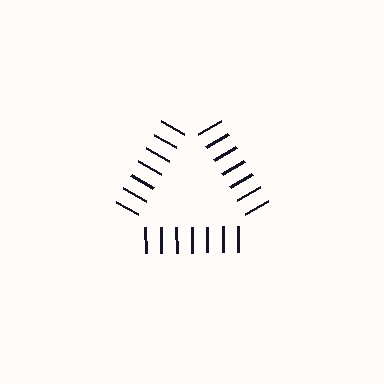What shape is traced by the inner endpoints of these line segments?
An illusory triangle — the line segments terminate on its edges but no continuous stroke is drawn.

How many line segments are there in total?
21 — 7 along each of the 3 edges.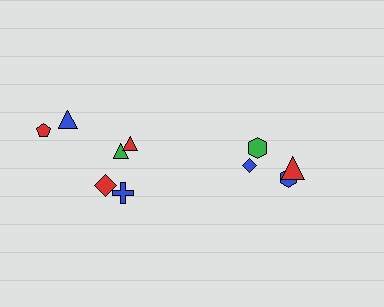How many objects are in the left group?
There are 6 objects.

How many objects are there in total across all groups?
There are 10 objects.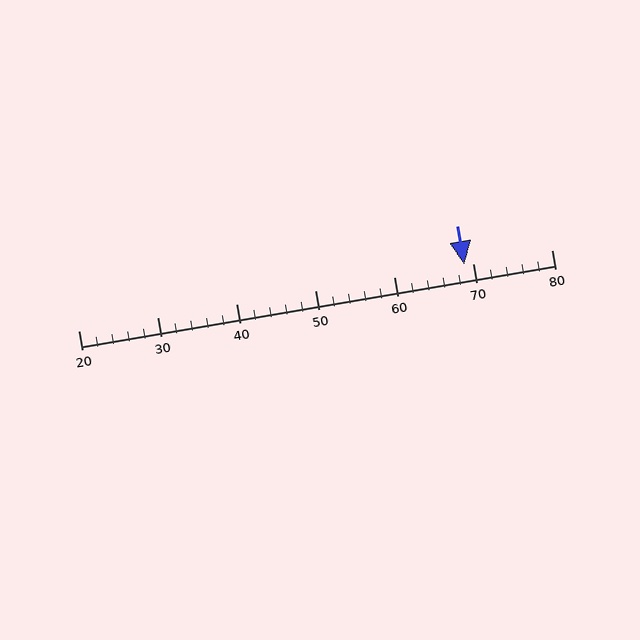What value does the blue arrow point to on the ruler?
The blue arrow points to approximately 69.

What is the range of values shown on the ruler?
The ruler shows values from 20 to 80.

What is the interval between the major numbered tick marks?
The major tick marks are spaced 10 units apart.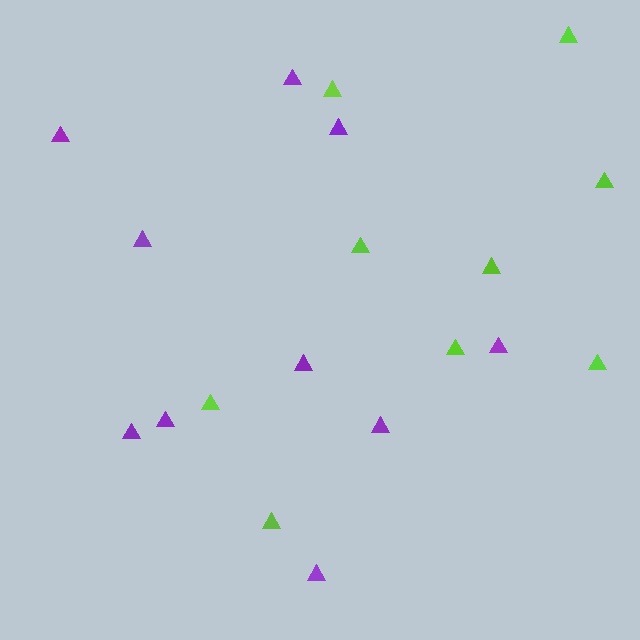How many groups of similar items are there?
There are 2 groups: one group of lime triangles (9) and one group of purple triangles (10).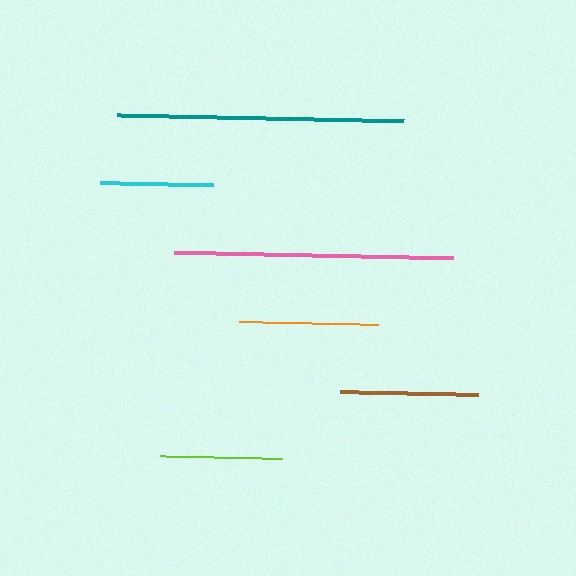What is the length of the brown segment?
The brown segment is approximately 139 pixels long.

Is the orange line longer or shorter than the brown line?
The orange line is longer than the brown line.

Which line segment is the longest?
The teal line is the longest at approximately 287 pixels.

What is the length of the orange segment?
The orange segment is approximately 140 pixels long.